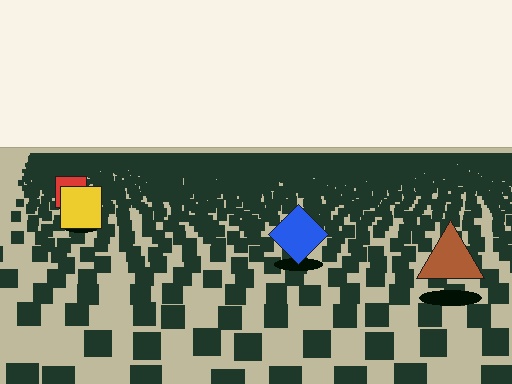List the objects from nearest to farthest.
From nearest to farthest: the brown triangle, the blue diamond, the yellow square, the red square.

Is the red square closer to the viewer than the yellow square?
No. The yellow square is closer — you can tell from the texture gradient: the ground texture is coarser near it.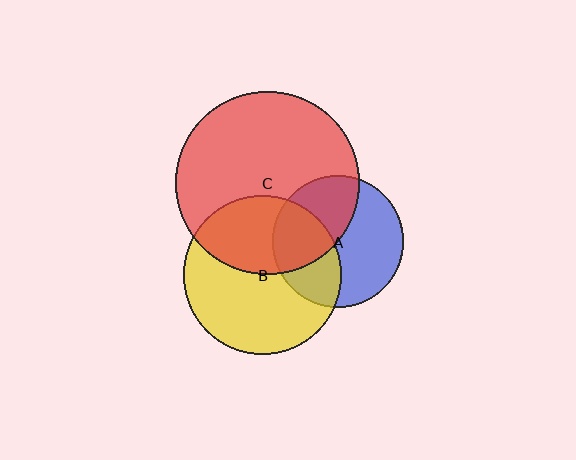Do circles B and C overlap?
Yes.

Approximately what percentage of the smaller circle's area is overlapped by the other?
Approximately 40%.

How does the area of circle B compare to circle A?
Approximately 1.5 times.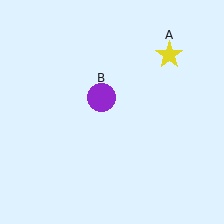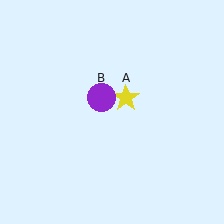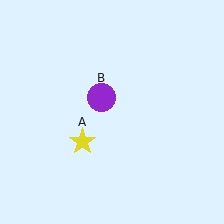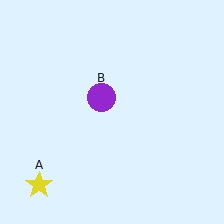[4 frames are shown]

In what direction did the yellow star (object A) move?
The yellow star (object A) moved down and to the left.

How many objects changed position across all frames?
1 object changed position: yellow star (object A).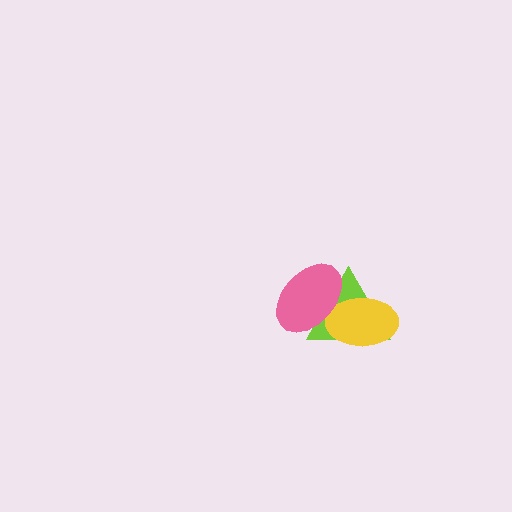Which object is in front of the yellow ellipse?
The pink ellipse is in front of the yellow ellipse.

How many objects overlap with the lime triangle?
2 objects overlap with the lime triangle.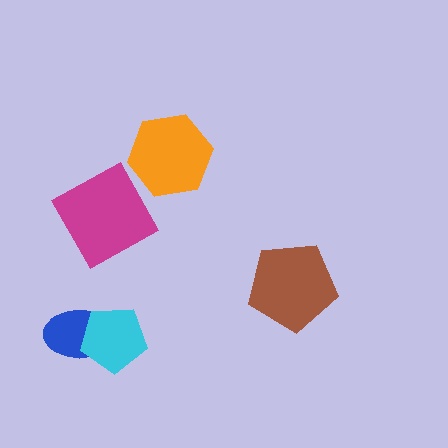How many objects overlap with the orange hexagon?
0 objects overlap with the orange hexagon.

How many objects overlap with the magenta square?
0 objects overlap with the magenta square.